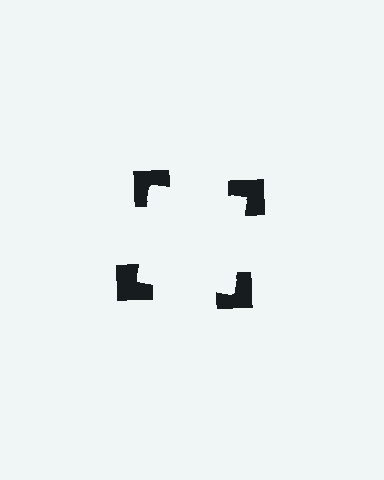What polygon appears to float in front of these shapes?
An illusory square — its edges are inferred from the aligned wedge cuts in the notched squares, not physically drawn.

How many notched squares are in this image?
There are 4 — one at each vertex of the illusory square.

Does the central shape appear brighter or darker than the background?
It typically appears slightly brighter than the background, even though no actual brightness change is drawn.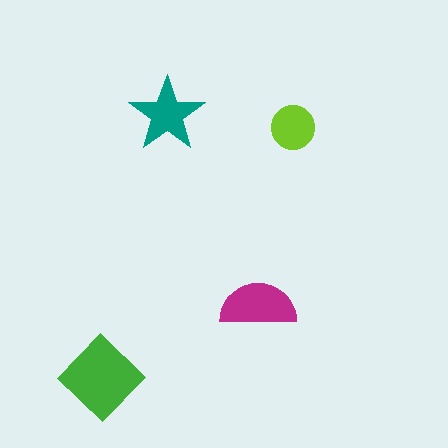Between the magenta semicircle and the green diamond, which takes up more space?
The green diamond.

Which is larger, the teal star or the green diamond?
The green diamond.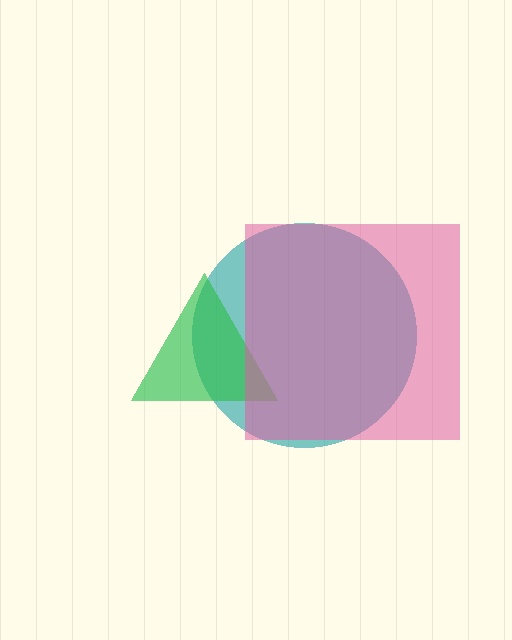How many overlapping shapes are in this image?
There are 3 overlapping shapes in the image.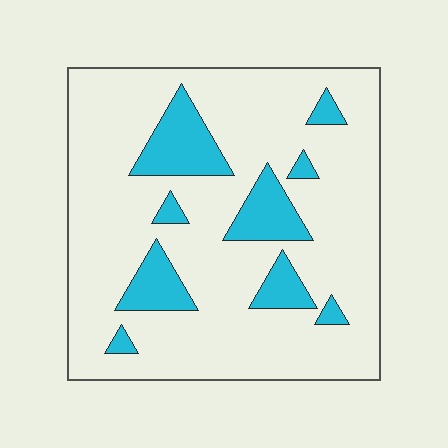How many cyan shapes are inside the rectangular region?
9.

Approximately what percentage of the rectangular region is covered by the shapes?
Approximately 15%.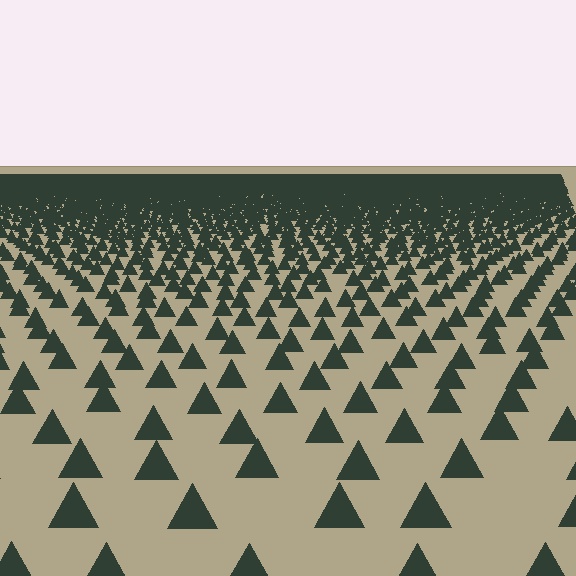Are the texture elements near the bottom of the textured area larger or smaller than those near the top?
Larger. Near the bottom, elements are closer to the viewer and appear at a bigger on-screen size.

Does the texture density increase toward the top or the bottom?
Density increases toward the top.